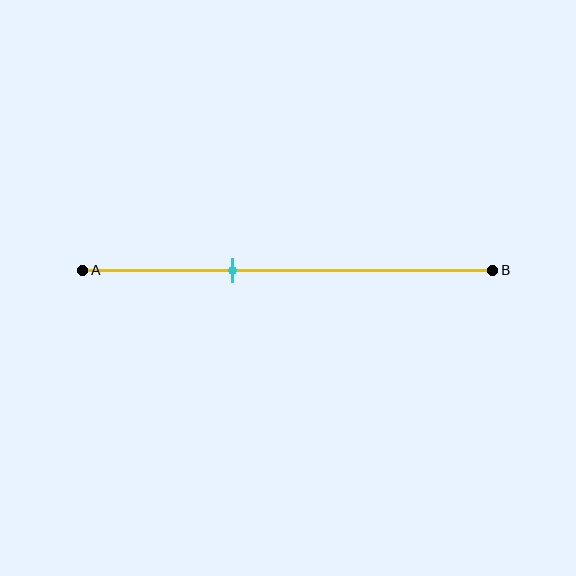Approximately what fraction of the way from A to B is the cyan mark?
The cyan mark is approximately 35% of the way from A to B.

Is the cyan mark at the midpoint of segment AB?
No, the mark is at about 35% from A, not at the 50% midpoint.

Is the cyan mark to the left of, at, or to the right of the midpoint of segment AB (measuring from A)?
The cyan mark is to the left of the midpoint of segment AB.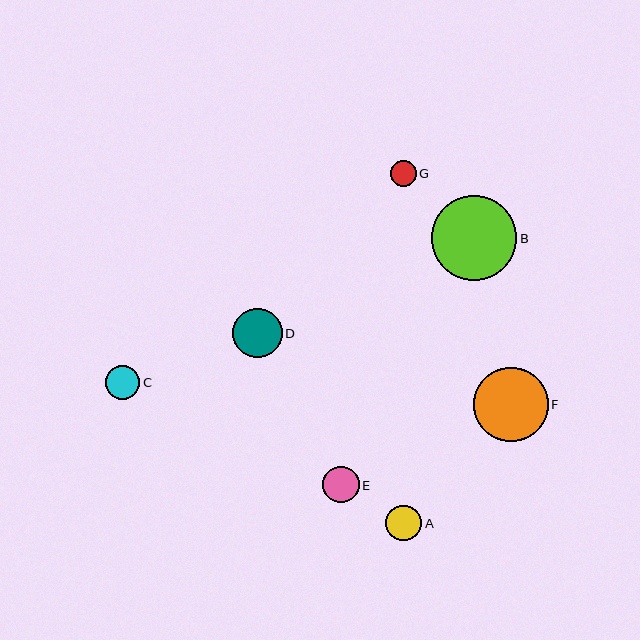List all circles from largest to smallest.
From largest to smallest: B, F, D, E, A, C, G.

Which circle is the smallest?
Circle G is the smallest with a size of approximately 26 pixels.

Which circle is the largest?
Circle B is the largest with a size of approximately 85 pixels.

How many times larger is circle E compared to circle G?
Circle E is approximately 1.4 times the size of circle G.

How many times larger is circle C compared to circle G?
Circle C is approximately 1.3 times the size of circle G.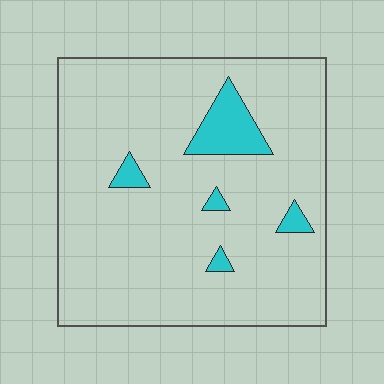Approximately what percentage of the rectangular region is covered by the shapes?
Approximately 10%.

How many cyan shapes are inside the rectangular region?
5.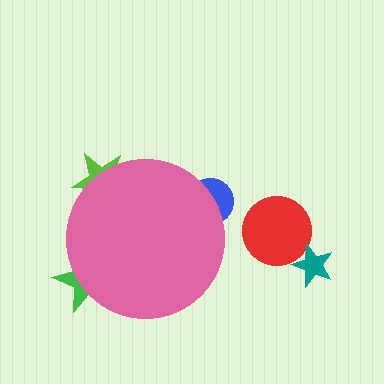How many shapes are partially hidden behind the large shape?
3 shapes are partially hidden.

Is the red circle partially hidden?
No, the red circle is fully visible.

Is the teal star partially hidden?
No, the teal star is fully visible.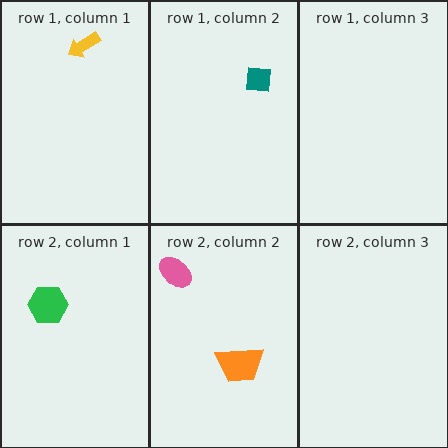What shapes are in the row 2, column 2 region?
The pink ellipse, the orange trapezoid.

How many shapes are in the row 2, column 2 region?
2.